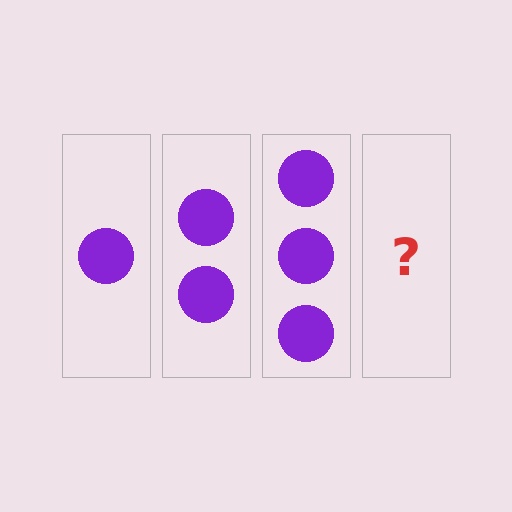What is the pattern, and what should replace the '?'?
The pattern is that each step adds one more circle. The '?' should be 4 circles.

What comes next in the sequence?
The next element should be 4 circles.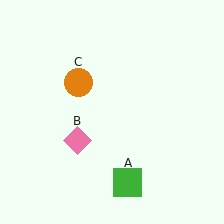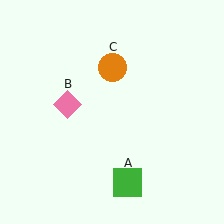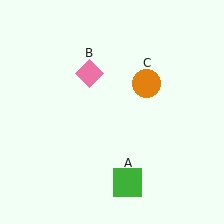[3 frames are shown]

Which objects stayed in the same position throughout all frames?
Green square (object A) remained stationary.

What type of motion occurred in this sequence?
The pink diamond (object B), orange circle (object C) rotated clockwise around the center of the scene.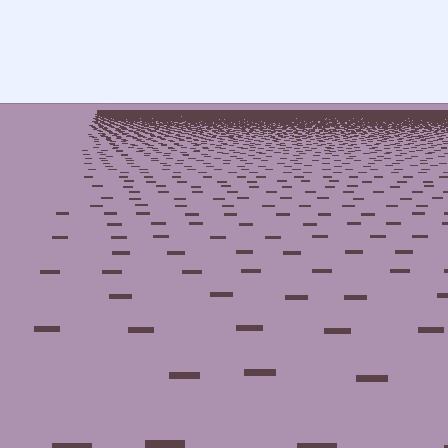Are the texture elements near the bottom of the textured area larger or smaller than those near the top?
Larger. Near the bottom, elements are closer to the viewer and appear at a bigger on-screen size.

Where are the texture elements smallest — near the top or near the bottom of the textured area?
Near the top.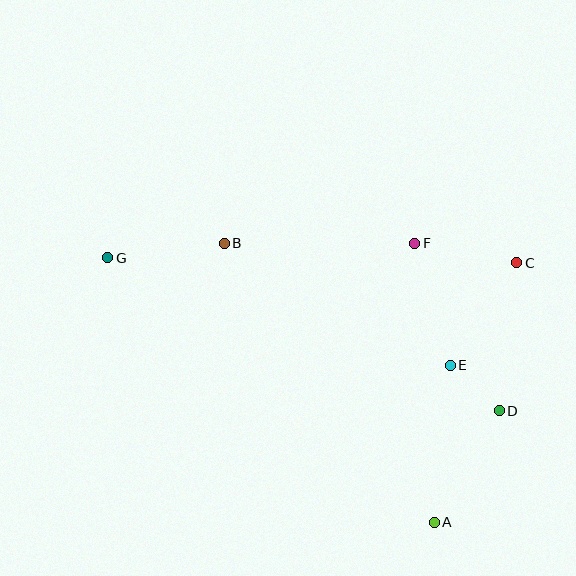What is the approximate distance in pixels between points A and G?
The distance between A and G is approximately 420 pixels.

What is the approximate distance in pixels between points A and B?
The distance between A and B is approximately 349 pixels.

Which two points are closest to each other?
Points D and E are closest to each other.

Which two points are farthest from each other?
Points D and G are farthest from each other.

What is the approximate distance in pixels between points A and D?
The distance between A and D is approximately 129 pixels.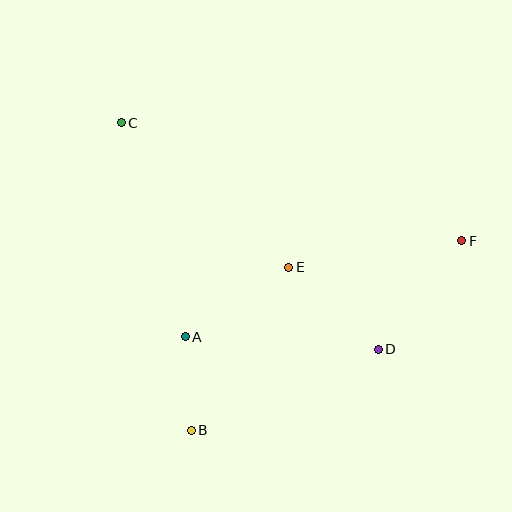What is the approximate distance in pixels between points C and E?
The distance between C and E is approximately 221 pixels.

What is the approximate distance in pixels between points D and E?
The distance between D and E is approximately 121 pixels.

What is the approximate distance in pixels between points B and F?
The distance between B and F is approximately 330 pixels.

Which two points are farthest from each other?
Points C and F are farthest from each other.